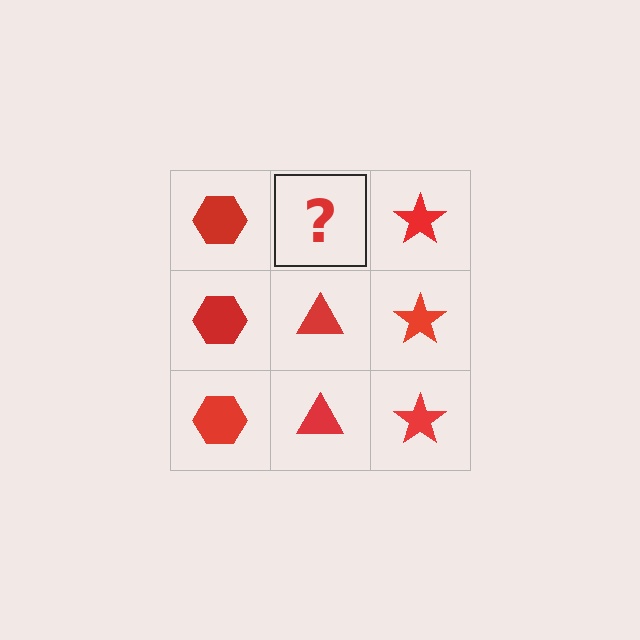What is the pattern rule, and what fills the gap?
The rule is that each column has a consistent shape. The gap should be filled with a red triangle.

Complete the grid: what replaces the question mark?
The question mark should be replaced with a red triangle.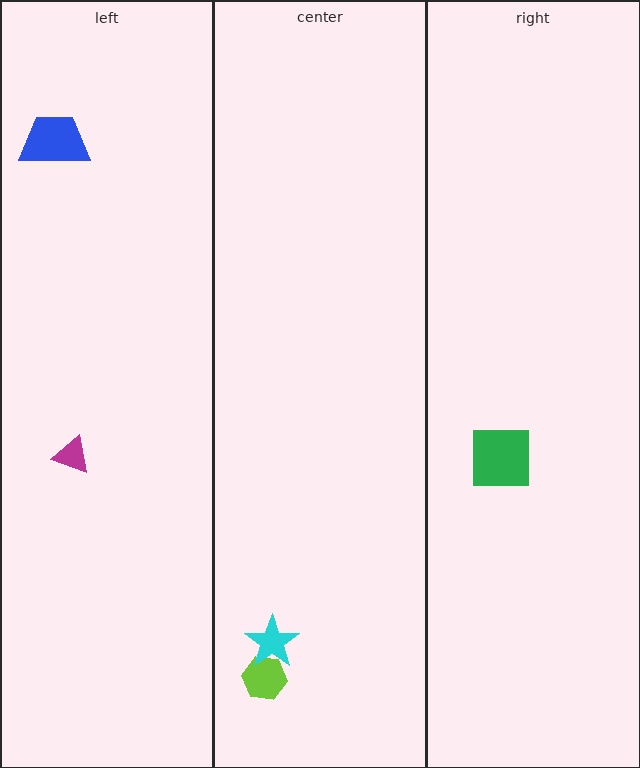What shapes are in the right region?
The green square.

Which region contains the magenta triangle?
The left region.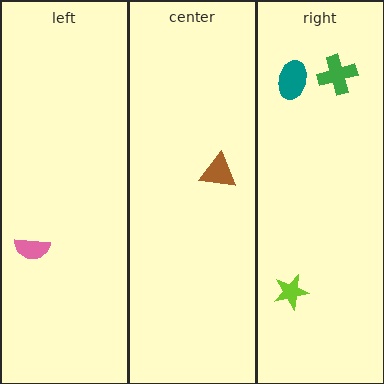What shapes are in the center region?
The brown triangle.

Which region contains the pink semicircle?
The left region.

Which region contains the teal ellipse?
The right region.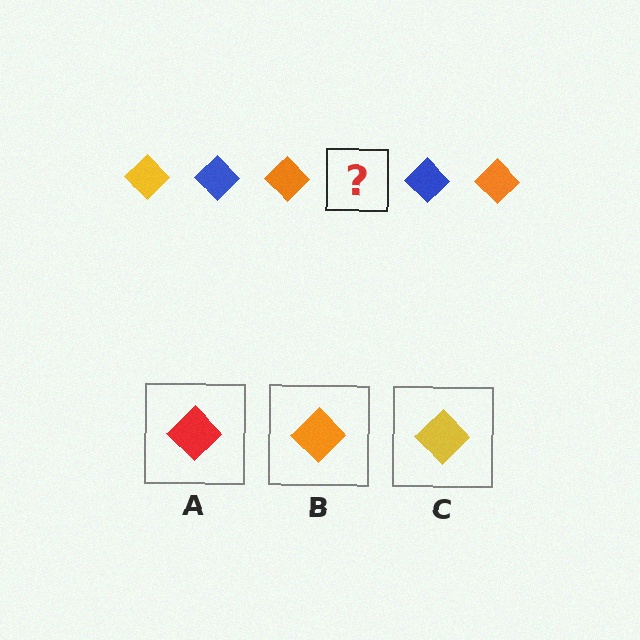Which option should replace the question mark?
Option C.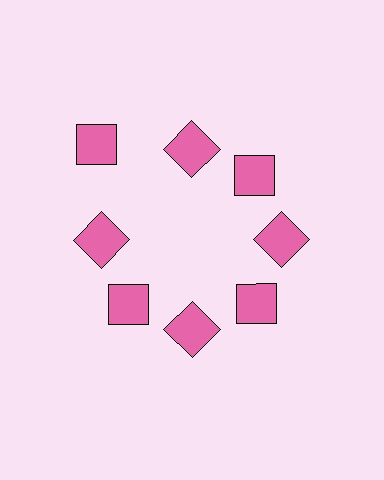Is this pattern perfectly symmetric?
No. The 8 pink squares are arranged in a ring, but one element near the 10 o'clock position is pushed outward from the center, breaking the 8-fold rotational symmetry.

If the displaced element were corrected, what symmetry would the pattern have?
It would have 8-fold rotational symmetry — the pattern would map onto itself every 45 degrees.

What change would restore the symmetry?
The symmetry would be restored by moving it inward, back onto the ring so that all 8 squares sit at equal angles and equal distance from the center.